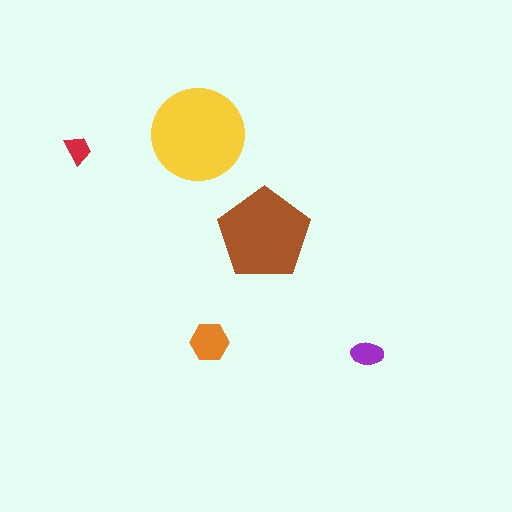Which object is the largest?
The yellow circle.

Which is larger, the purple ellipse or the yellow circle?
The yellow circle.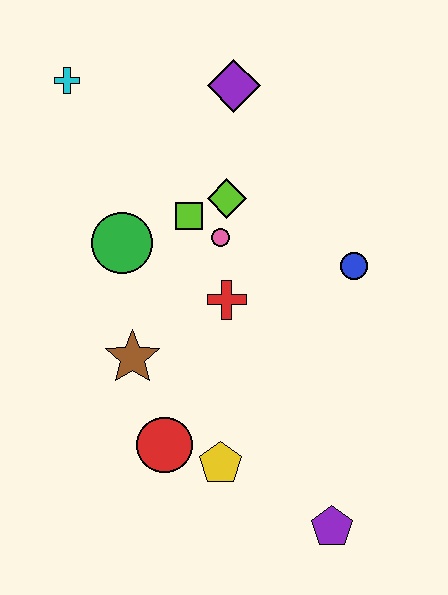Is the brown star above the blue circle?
No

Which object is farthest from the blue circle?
The cyan cross is farthest from the blue circle.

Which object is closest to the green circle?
The lime square is closest to the green circle.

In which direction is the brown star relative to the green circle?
The brown star is below the green circle.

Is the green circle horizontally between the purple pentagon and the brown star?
No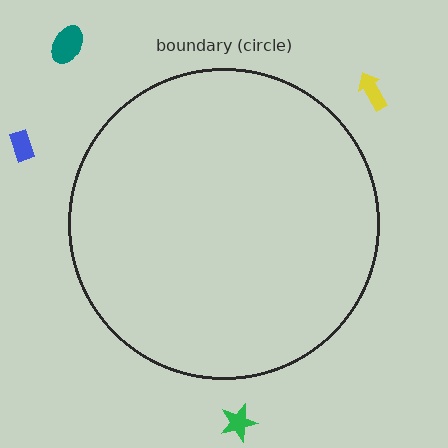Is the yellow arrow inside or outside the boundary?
Outside.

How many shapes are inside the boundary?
0 inside, 4 outside.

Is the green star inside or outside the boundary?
Outside.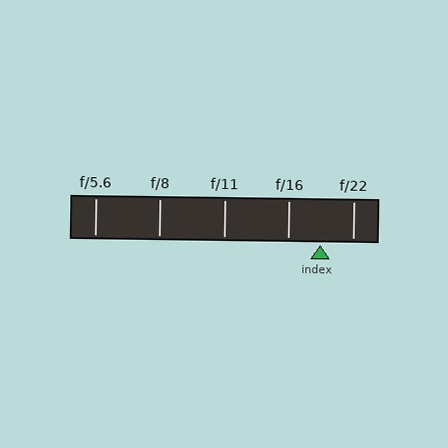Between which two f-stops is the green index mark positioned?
The index mark is between f/16 and f/22.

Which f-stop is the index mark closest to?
The index mark is closest to f/16.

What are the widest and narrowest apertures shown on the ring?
The widest aperture shown is f/5.6 and the narrowest is f/22.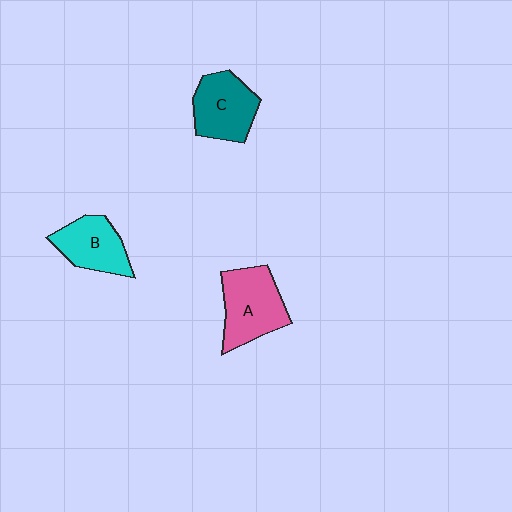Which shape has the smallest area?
Shape B (cyan).